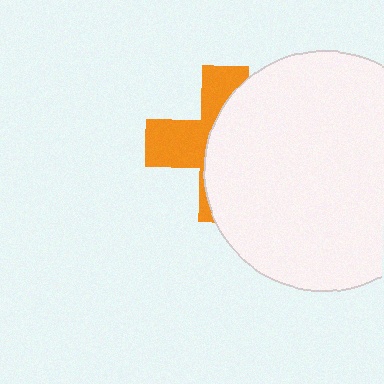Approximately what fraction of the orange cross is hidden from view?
Roughly 59% of the orange cross is hidden behind the white circle.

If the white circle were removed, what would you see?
You would see the complete orange cross.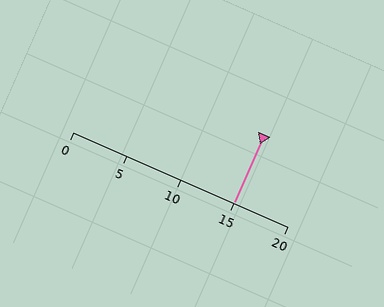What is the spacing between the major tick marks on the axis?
The major ticks are spaced 5 apart.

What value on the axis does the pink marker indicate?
The marker indicates approximately 15.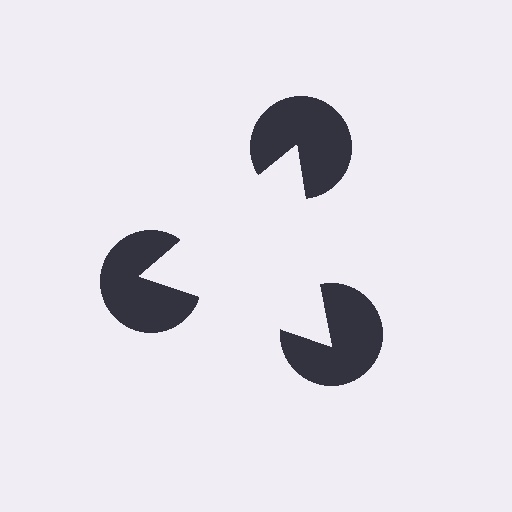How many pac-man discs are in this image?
There are 3 — one at each vertex of the illusory triangle.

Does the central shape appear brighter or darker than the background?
It typically appears slightly brighter than the background, even though no actual brightness change is drawn.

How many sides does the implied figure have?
3 sides.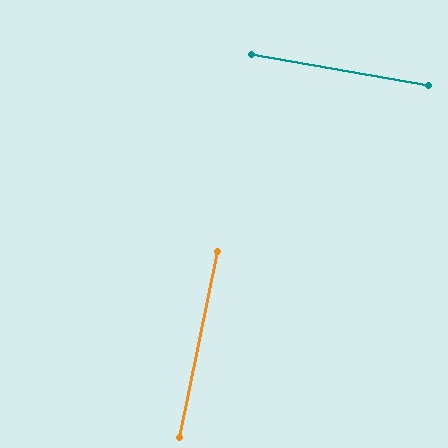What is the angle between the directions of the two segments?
Approximately 88 degrees.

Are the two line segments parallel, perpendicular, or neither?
Perpendicular — they meet at approximately 88°.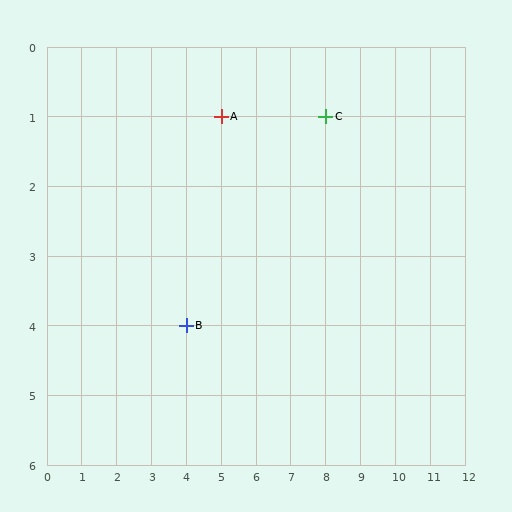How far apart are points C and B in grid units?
Points C and B are 4 columns and 3 rows apart (about 5.0 grid units diagonally).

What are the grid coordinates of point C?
Point C is at grid coordinates (8, 1).